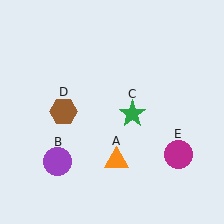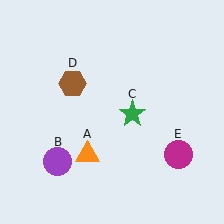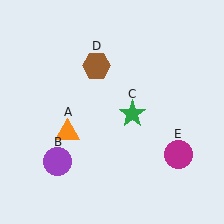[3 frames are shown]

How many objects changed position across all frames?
2 objects changed position: orange triangle (object A), brown hexagon (object D).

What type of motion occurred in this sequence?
The orange triangle (object A), brown hexagon (object D) rotated clockwise around the center of the scene.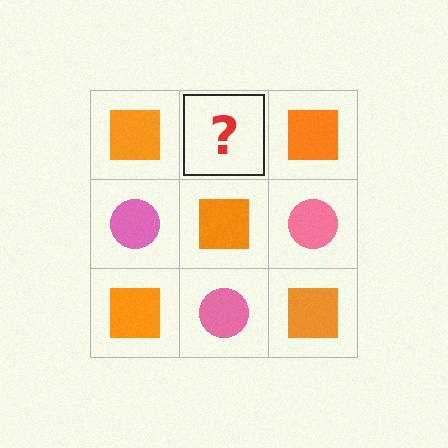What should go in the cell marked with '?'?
The missing cell should contain a pink circle.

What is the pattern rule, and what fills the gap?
The rule is that it alternates orange square and pink circle in a checkerboard pattern. The gap should be filled with a pink circle.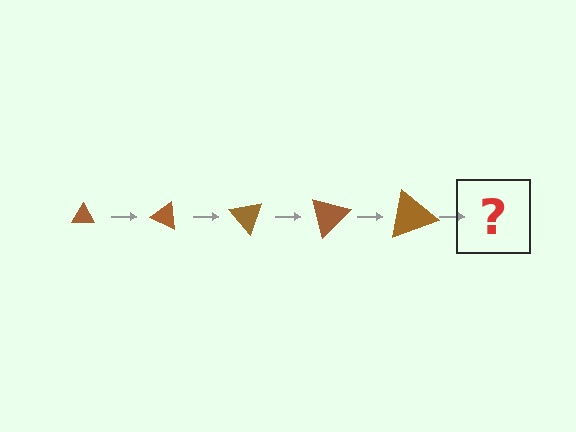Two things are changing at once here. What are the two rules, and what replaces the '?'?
The two rules are that the triangle grows larger each step and it rotates 25 degrees each step. The '?' should be a triangle, larger than the previous one and rotated 125 degrees from the start.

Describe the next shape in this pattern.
It should be a triangle, larger than the previous one and rotated 125 degrees from the start.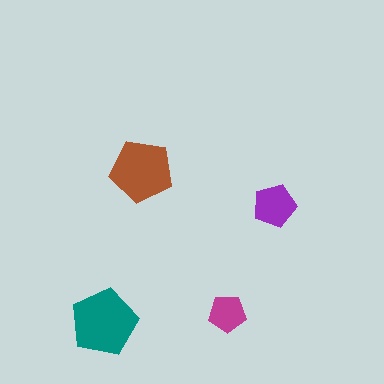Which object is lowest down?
The teal pentagon is bottommost.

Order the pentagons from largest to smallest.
the teal one, the brown one, the purple one, the magenta one.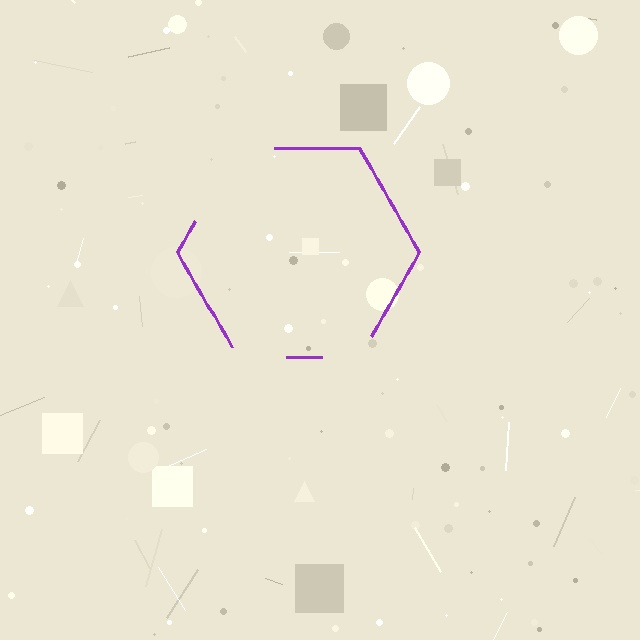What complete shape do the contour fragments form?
The contour fragments form a hexagon.